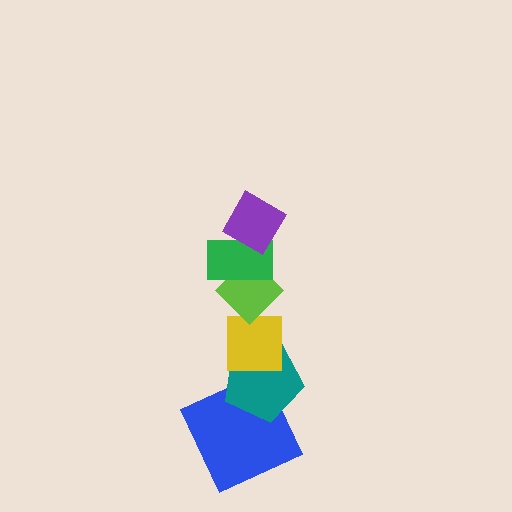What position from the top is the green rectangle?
The green rectangle is 2nd from the top.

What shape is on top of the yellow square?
The lime diamond is on top of the yellow square.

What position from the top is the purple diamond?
The purple diamond is 1st from the top.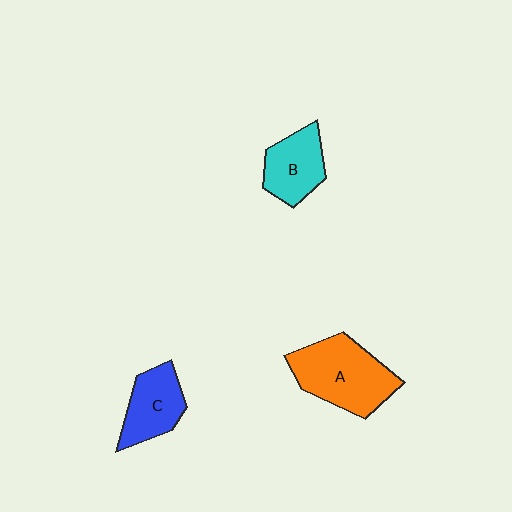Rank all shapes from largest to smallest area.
From largest to smallest: A (orange), C (blue), B (cyan).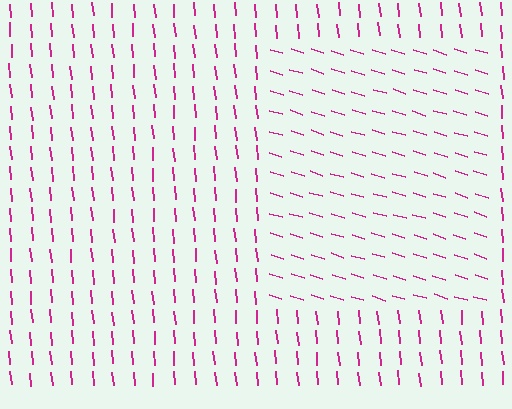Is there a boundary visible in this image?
Yes, there is a texture boundary formed by a change in line orientation.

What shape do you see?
I see a rectangle.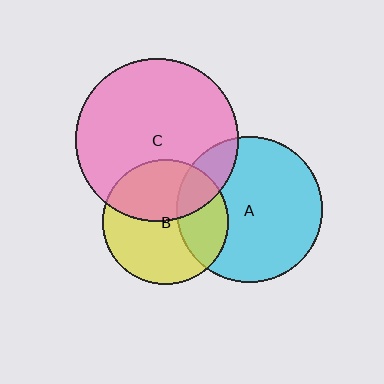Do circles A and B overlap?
Yes.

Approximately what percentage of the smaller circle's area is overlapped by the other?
Approximately 30%.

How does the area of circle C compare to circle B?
Approximately 1.7 times.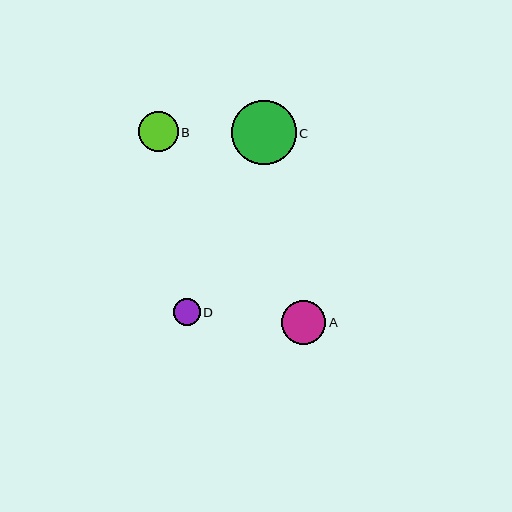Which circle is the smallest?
Circle D is the smallest with a size of approximately 27 pixels.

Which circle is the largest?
Circle C is the largest with a size of approximately 64 pixels.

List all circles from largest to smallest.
From largest to smallest: C, A, B, D.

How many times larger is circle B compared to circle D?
Circle B is approximately 1.5 times the size of circle D.